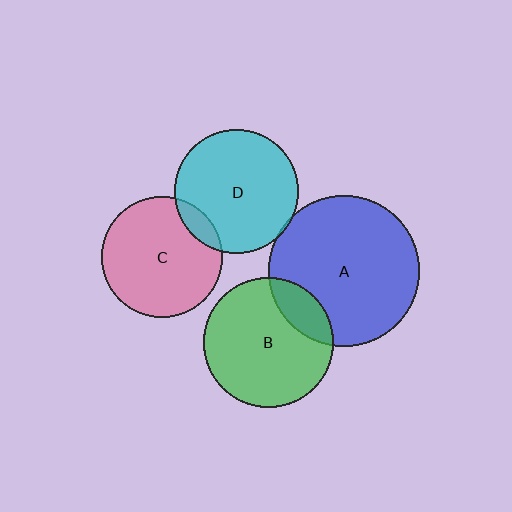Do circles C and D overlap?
Yes.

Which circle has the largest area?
Circle A (blue).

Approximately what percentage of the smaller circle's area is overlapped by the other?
Approximately 10%.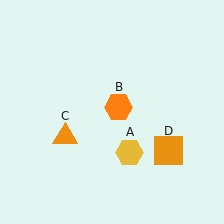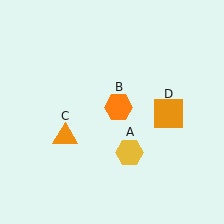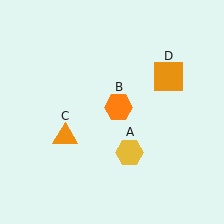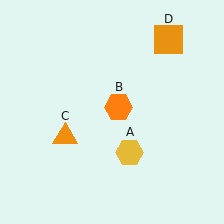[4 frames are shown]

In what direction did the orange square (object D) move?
The orange square (object D) moved up.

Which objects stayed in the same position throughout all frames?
Yellow hexagon (object A) and orange hexagon (object B) and orange triangle (object C) remained stationary.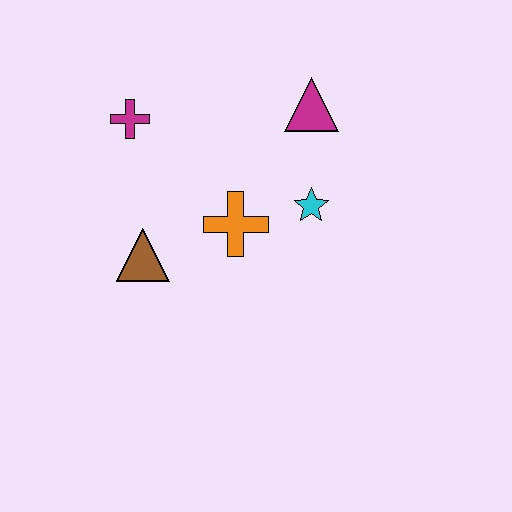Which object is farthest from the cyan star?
The magenta cross is farthest from the cyan star.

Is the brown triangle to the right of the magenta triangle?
No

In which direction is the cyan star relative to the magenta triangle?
The cyan star is below the magenta triangle.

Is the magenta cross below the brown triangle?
No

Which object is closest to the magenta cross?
The brown triangle is closest to the magenta cross.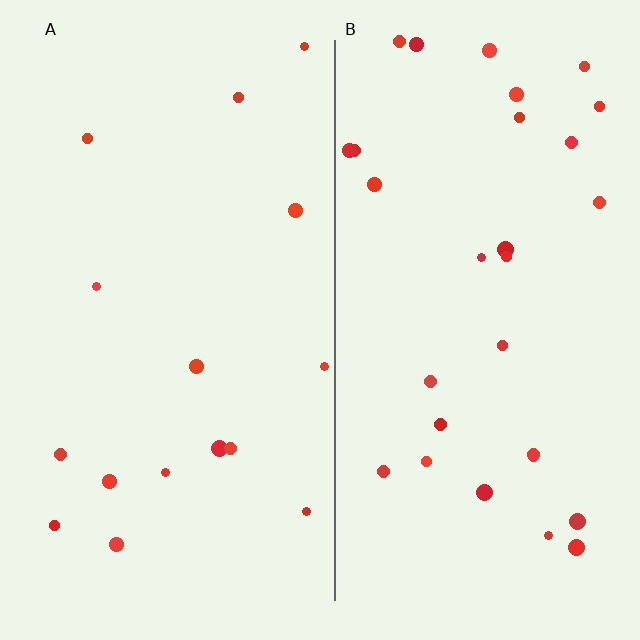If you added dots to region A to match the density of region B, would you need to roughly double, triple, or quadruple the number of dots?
Approximately double.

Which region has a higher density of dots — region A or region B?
B (the right).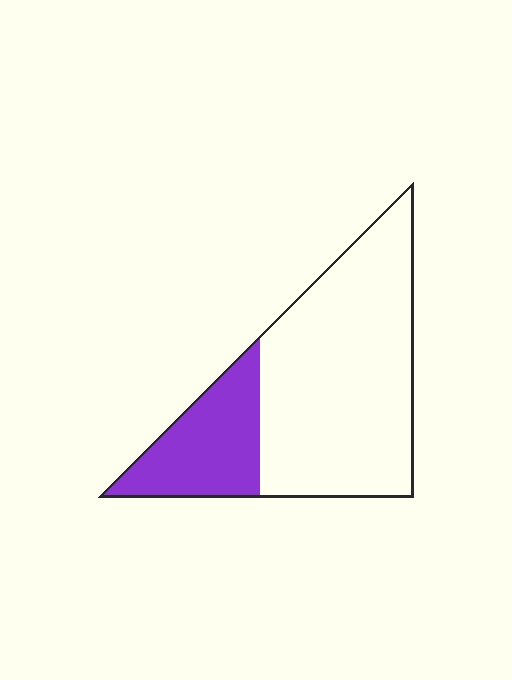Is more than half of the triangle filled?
No.